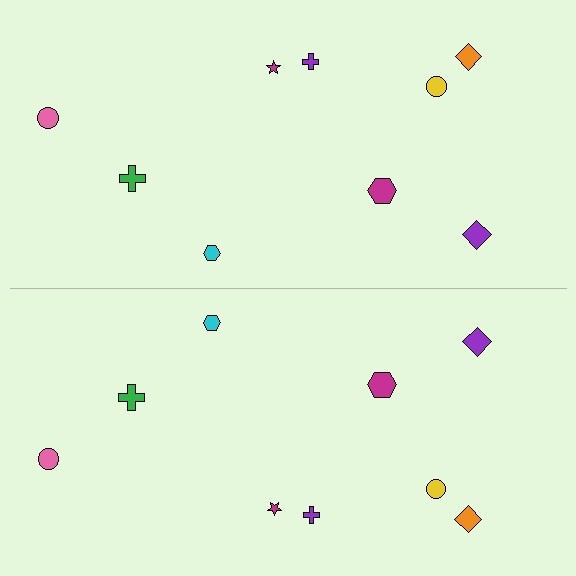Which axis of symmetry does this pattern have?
The pattern has a horizontal axis of symmetry running through the center of the image.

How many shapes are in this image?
There are 18 shapes in this image.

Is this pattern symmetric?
Yes, this pattern has bilateral (reflection) symmetry.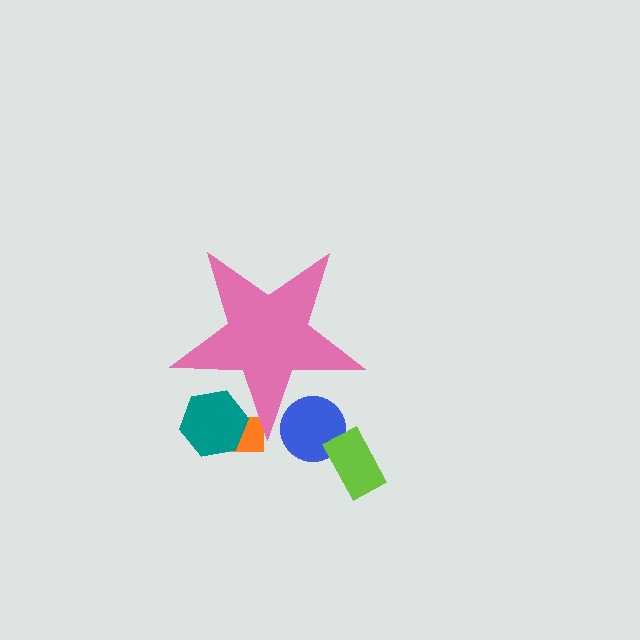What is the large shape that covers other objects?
A pink star.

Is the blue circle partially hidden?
Yes, the blue circle is partially hidden behind the pink star.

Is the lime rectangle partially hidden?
No, the lime rectangle is fully visible.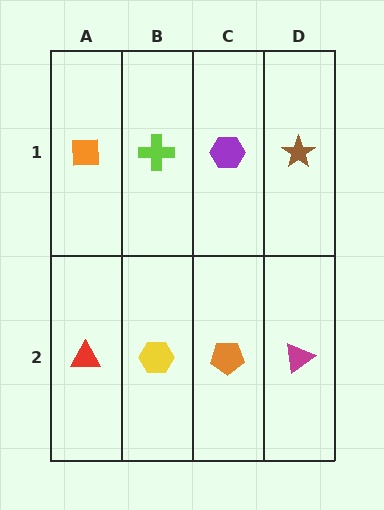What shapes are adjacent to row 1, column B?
A yellow hexagon (row 2, column B), an orange square (row 1, column A), a purple hexagon (row 1, column C).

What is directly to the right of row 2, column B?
An orange pentagon.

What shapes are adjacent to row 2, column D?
A brown star (row 1, column D), an orange pentagon (row 2, column C).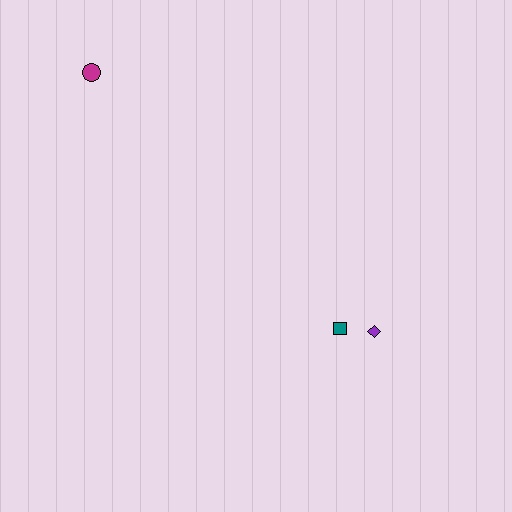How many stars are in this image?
There are no stars.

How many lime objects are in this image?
There are no lime objects.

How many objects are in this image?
There are 3 objects.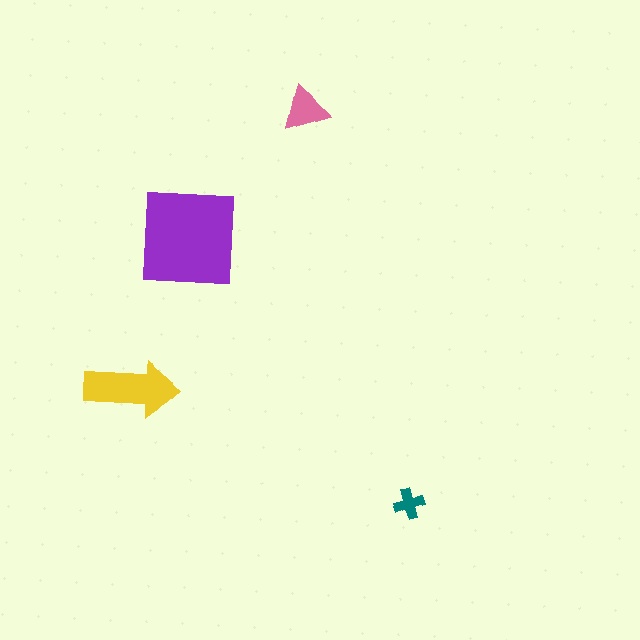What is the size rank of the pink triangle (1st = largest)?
3rd.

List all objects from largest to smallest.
The purple square, the yellow arrow, the pink triangle, the teal cross.